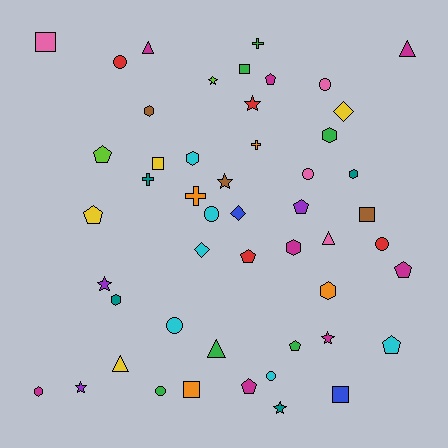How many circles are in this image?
There are 8 circles.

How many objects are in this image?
There are 50 objects.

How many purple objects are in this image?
There are 3 purple objects.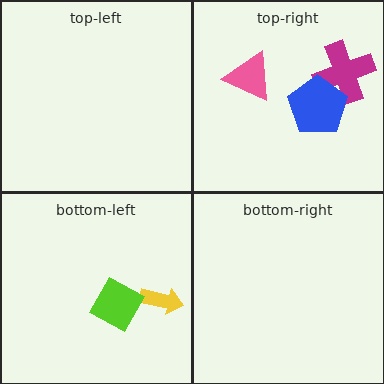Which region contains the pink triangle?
The top-right region.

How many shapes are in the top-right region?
3.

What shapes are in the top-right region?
The magenta cross, the pink triangle, the blue pentagon.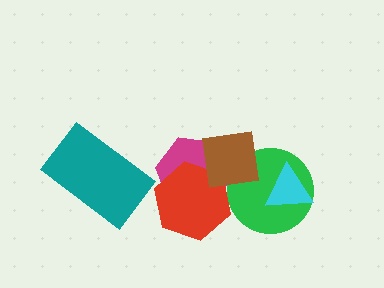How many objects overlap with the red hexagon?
2 objects overlap with the red hexagon.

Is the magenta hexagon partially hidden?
Yes, it is partially covered by another shape.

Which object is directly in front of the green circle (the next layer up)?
The cyan triangle is directly in front of the green circle.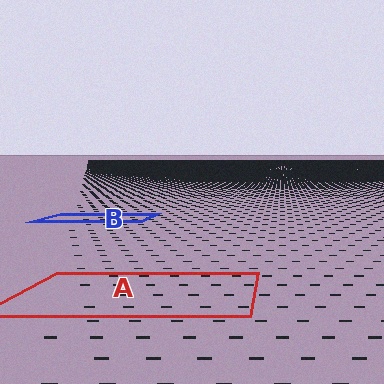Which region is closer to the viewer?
Region A is closer. The texture elements there are larger and more spread out.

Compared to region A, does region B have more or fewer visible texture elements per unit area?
Region B has more texture elements per unit area — they are packed more densely because it is farther away.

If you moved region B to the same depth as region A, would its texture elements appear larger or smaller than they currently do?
They would appear larger. At a closer depth, the same texture elements are projected at a bigger on-screen size.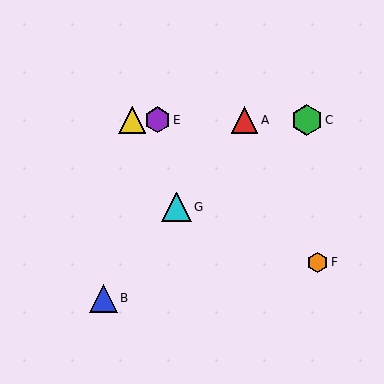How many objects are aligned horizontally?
4 objects (A, C, D, E) are aligned horizontally.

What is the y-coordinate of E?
Object E is at y≈120.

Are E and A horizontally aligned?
Yes, both are at y≈120.